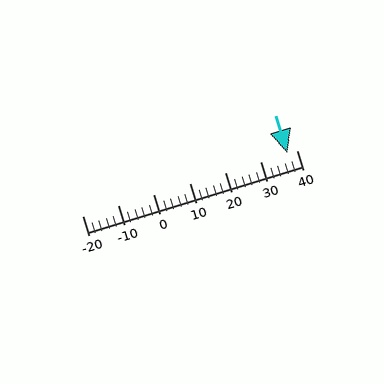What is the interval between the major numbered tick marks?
The major tick marks are spaced 10 units apart.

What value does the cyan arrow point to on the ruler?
The cyan arrow points to approximately 38.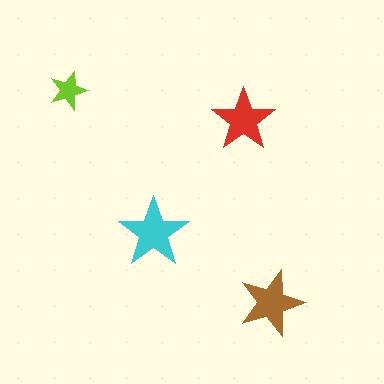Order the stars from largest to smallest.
the cyan one, the brown one, the red one, the lime one.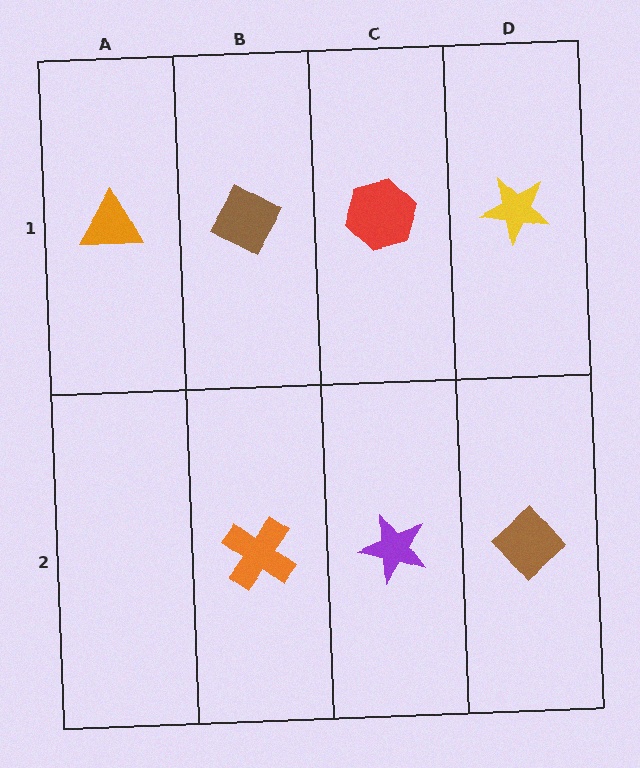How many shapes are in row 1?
4 shapes.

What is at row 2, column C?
A purple star.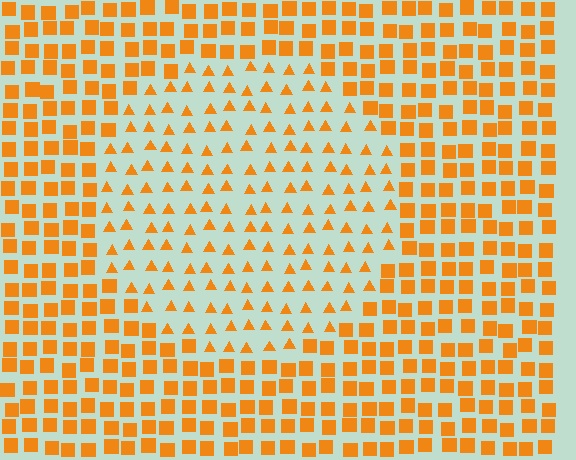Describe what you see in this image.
The image is filled with small orange elements arranged in a uniform grid. A circle-shaped region contains triangles, while the surrounding area contains squares. The boundary is defined purely by the change in element shape.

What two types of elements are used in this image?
The image uses triangles inside the circle region and squares outside it.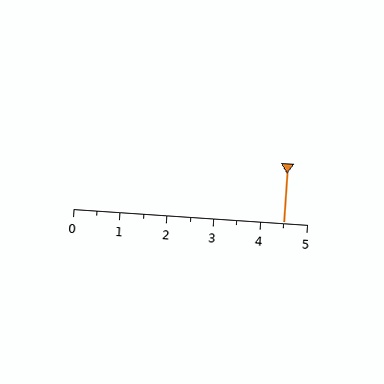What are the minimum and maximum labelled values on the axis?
The axis runs from 0 to 5.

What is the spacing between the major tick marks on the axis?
The major ticks are spaced 1 apart.